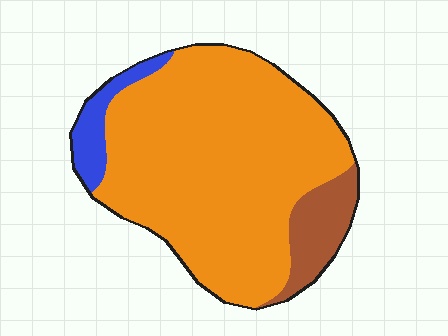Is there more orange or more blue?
Orange.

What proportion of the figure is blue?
Blue covers 7% of the figure.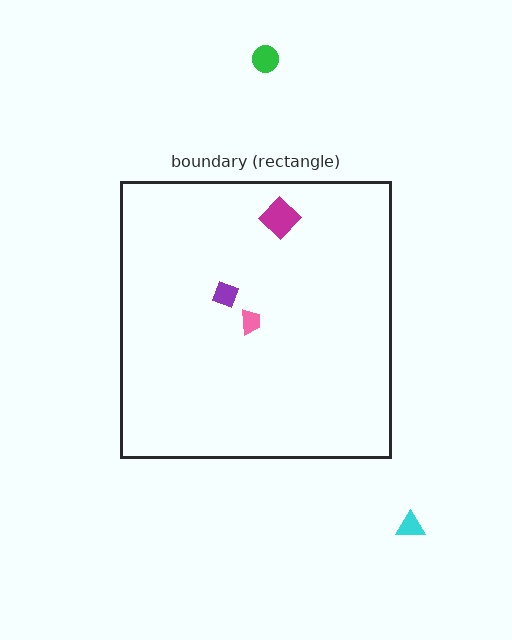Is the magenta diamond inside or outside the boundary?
Inside.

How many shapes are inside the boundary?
3 inside, 2 outside.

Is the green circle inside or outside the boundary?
Outside.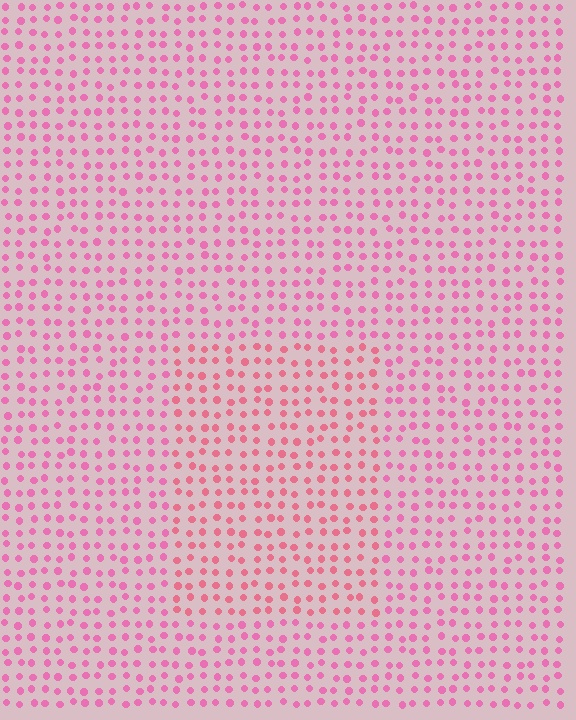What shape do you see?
I see a rectangle.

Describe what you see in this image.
The image is filled with small pink elements in a uniform arrangement. A rectangle-shaped region is visible where the elements are tinted to a slightly different hue, forming a subtle color boundary.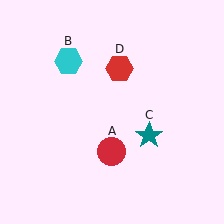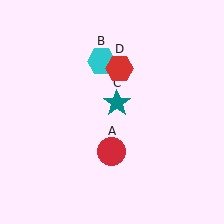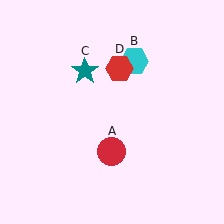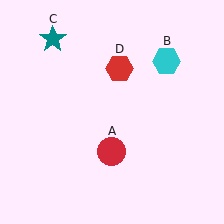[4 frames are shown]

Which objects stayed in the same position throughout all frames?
Red circle (object A) and red hexagon (object D) remained stationary.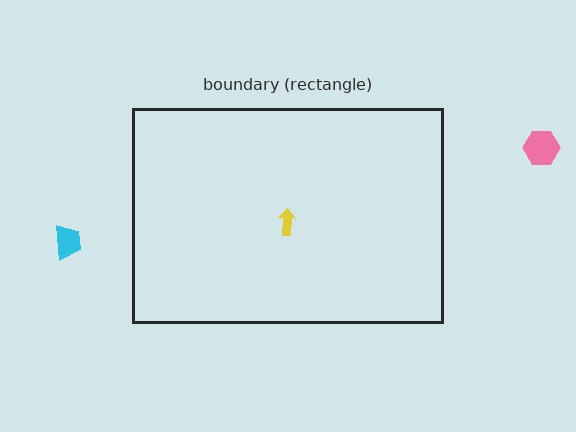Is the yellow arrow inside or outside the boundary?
Inside.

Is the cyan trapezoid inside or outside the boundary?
Outside.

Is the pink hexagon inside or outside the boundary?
Outside.